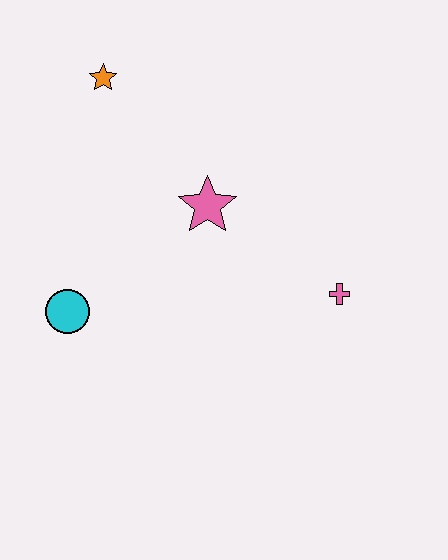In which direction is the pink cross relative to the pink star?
The pink cross is to the right of the pink star.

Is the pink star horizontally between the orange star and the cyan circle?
No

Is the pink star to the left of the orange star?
No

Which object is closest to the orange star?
The pink star is closest to the orange star.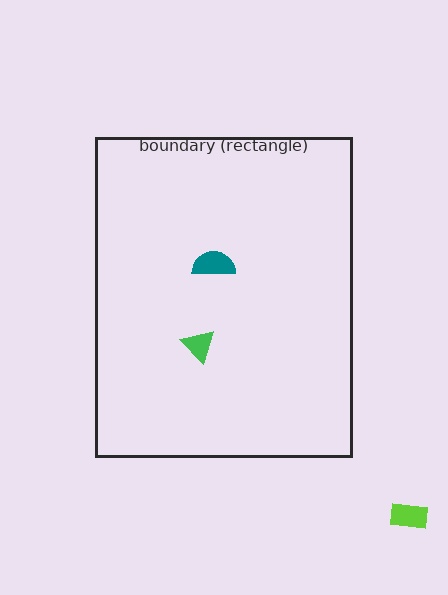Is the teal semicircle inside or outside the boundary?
Inside.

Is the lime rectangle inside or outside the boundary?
Outside.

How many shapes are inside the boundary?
2 inside, 1 outside.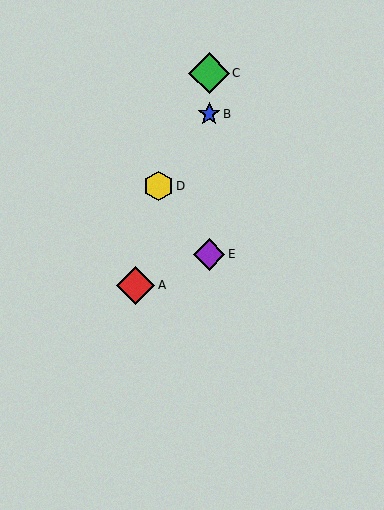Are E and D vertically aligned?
No, E is at x≈209 and D is at x≈158.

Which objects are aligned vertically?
Objects B, C, E are aligned vertically.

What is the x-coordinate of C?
Object C is at x≈209.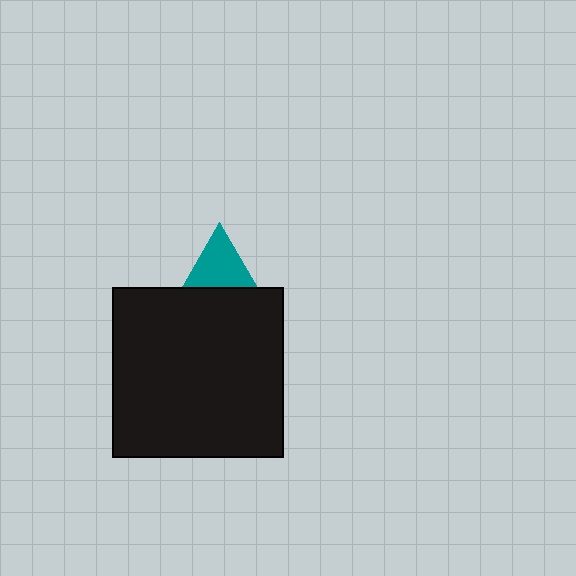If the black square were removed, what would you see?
You would see the complete teal triangle.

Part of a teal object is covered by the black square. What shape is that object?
It is a triangle.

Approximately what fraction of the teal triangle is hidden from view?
Roughly 49% of the teal triangle is hidden behind the black square.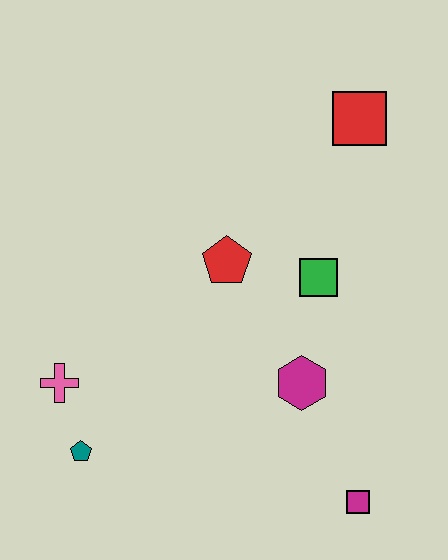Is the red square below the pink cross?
No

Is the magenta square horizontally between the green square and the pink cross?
No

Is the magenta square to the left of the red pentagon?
No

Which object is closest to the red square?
The green square is closest to the red square.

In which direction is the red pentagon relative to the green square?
The red pentagon is to the left of the green square.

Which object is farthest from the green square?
The teal pentagon is farthest from the green square.